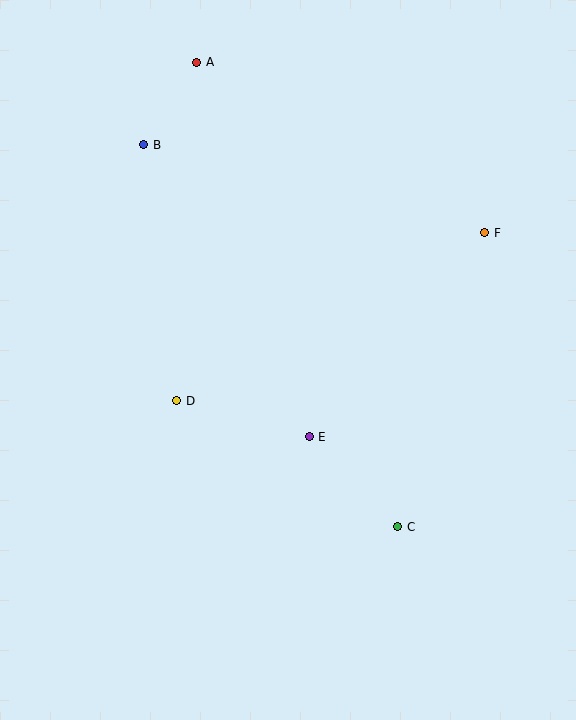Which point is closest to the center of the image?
Point E at (309, 437) is closest to the center.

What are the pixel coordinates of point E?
Point E is at (309, 437).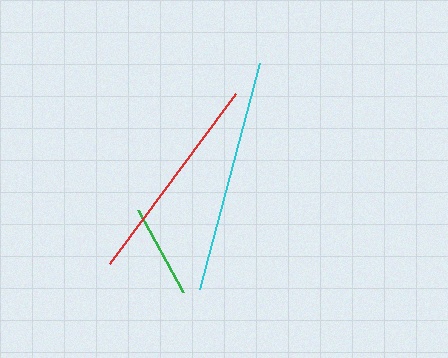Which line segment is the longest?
The cyan line is the longest at approximately 234 pixels.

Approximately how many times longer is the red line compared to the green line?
The red line is approximately 2.3 times the length of the green line.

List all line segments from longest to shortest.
From longest to shortest: cyan, red, green.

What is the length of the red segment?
The red segment is approximately 212 pixels long.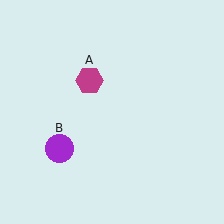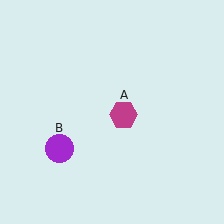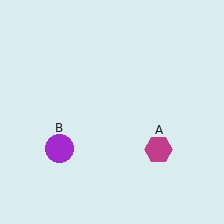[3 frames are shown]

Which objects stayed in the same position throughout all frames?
Purple circle (object B) remained stationary.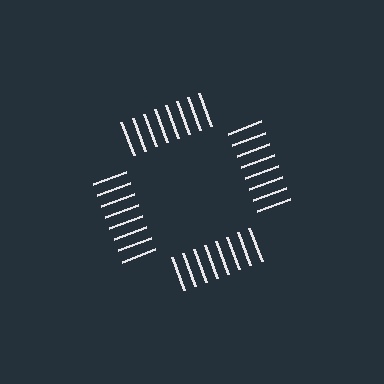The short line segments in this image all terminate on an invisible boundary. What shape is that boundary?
An illusory square — the line segments terminate on its edges but no continuous stroke is drawn.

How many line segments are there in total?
32 — 8 along each of the 4 edges.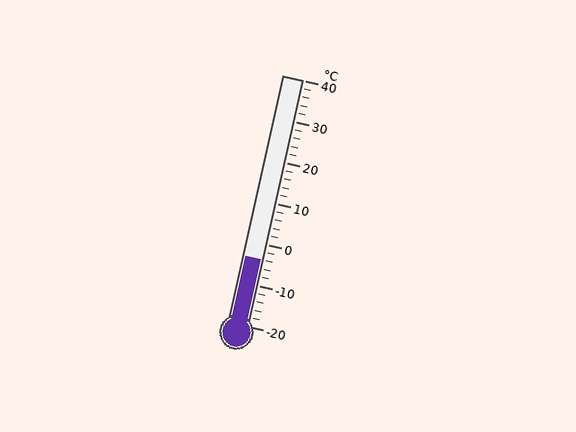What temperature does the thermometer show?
The thermometer shows approximately -4°C.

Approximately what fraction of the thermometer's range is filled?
The thermometer is filled to approximately 25% of its range.